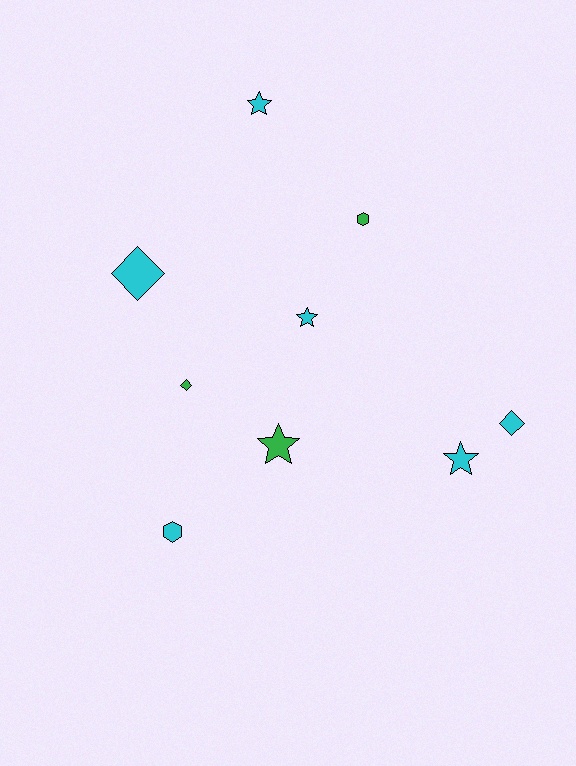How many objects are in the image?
There are 9 objects.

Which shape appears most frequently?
Star, with 4 objects.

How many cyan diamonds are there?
There are 2 cyan diamonds.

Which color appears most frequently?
Cyan, with 6 objects.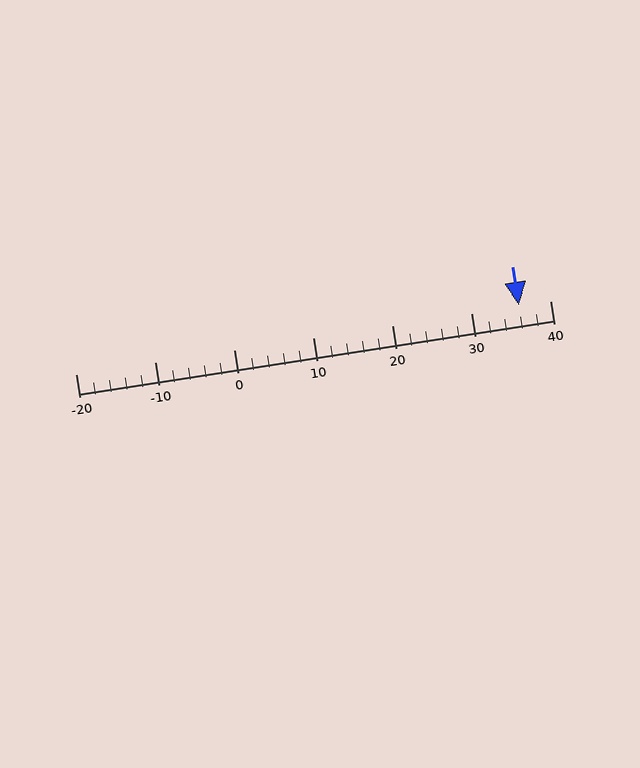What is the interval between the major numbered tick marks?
The major tick marks are spaced 10 units apart.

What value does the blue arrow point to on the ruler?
The blue arrow points to approximately 36.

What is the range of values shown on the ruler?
The ruler shows values from -20 to 40.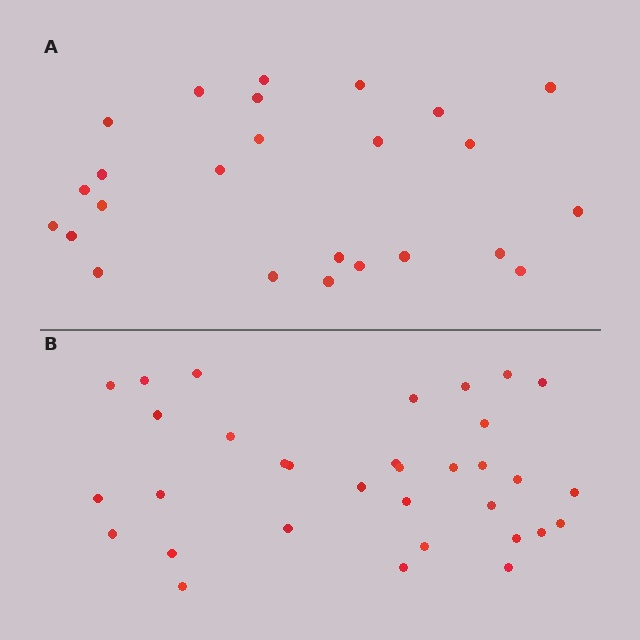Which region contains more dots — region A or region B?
Region B (the bottom region) has more dots.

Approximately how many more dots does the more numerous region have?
Region B has roughly 8 or so more dots than region A.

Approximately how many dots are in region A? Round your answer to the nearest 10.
About 20 dots. (The exact count is 25, which rounds to 20.)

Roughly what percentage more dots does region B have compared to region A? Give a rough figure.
About 30% more.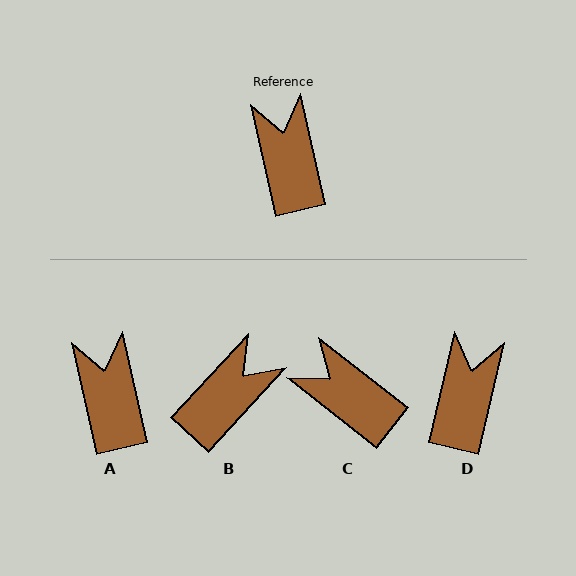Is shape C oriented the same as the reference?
No, it is off by about 39 degrees.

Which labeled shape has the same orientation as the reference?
A.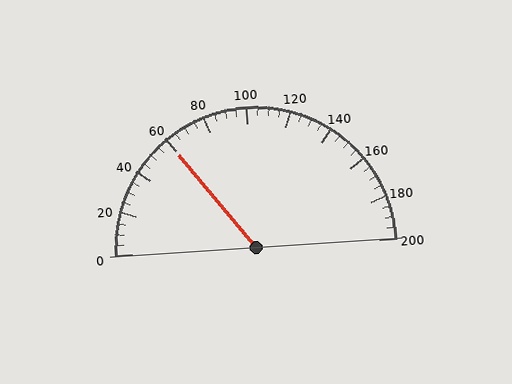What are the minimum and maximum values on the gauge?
The gauge ranges from 0 to 200.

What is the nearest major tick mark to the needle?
The nearest major tick mark is 60.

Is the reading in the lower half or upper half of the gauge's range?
The reading is in the lower half of the range (0 to 200).